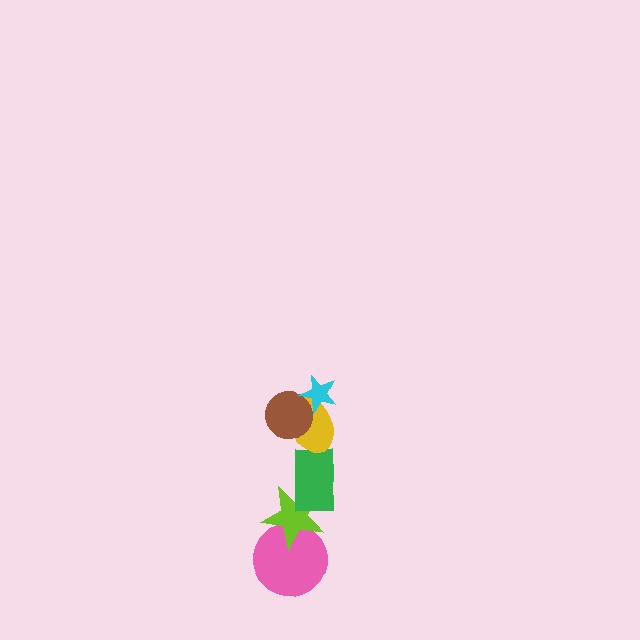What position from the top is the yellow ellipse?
The yellow ellipse is 3rd from the top.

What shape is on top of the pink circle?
The lime star is on top of the pink circle.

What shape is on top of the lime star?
The green rectangle is on top of the lime star.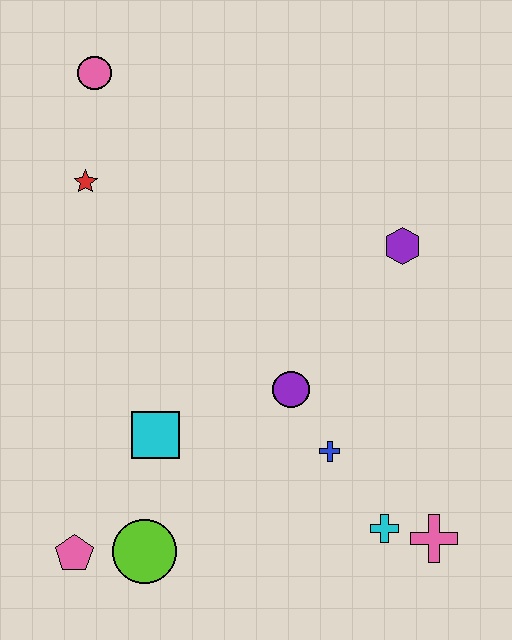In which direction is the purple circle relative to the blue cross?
The purple circle is above the blue cross.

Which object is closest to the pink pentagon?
The lime circle is closest to the pink pentagon.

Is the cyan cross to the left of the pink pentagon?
No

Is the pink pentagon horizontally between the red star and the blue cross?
No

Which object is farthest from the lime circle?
The pink circle is farthest from the lime circle.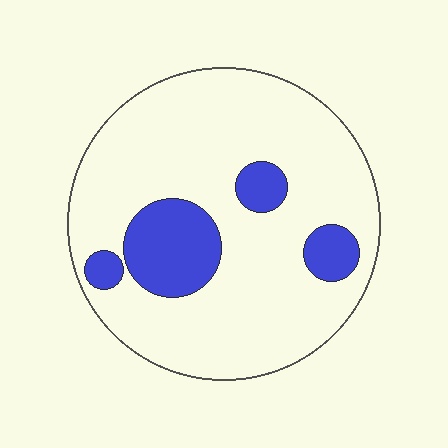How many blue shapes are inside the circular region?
4.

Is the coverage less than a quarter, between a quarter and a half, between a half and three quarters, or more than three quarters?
Less than a quarter.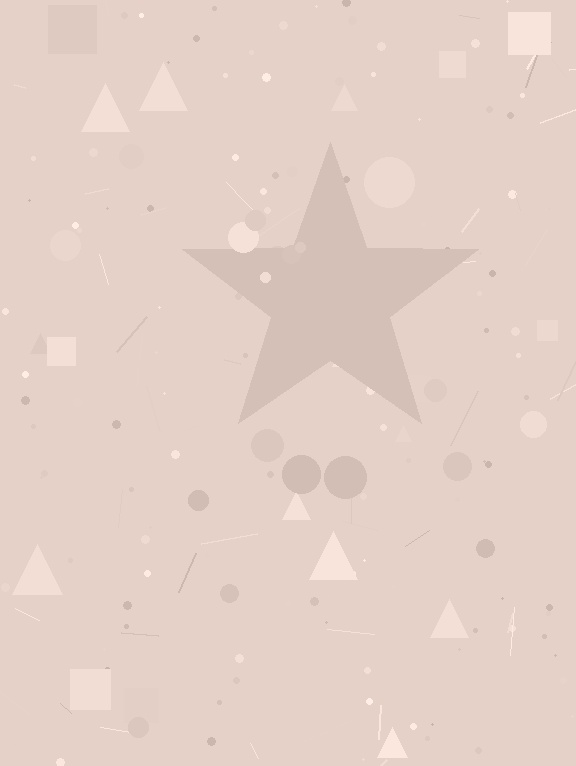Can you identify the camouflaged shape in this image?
The camouflaged shape is a star.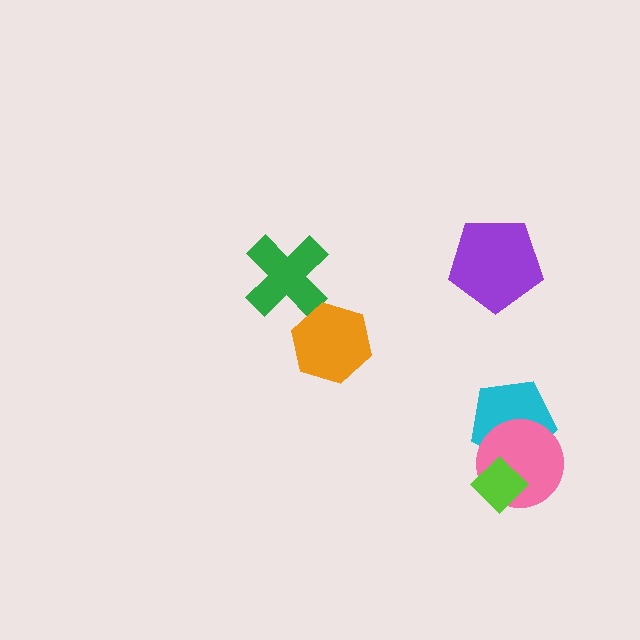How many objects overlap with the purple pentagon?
0 objects overlap with the purple pentagon.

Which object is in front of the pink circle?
The lime diamond is in front of the pink circle.